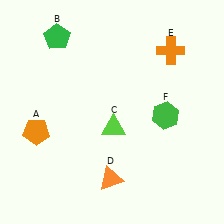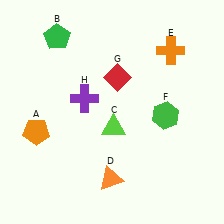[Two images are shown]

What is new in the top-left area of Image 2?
A purple cross (H) was added in the top-left area of Image 2.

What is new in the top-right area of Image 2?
A red diamond (G) was added in the top-right area of Image 2.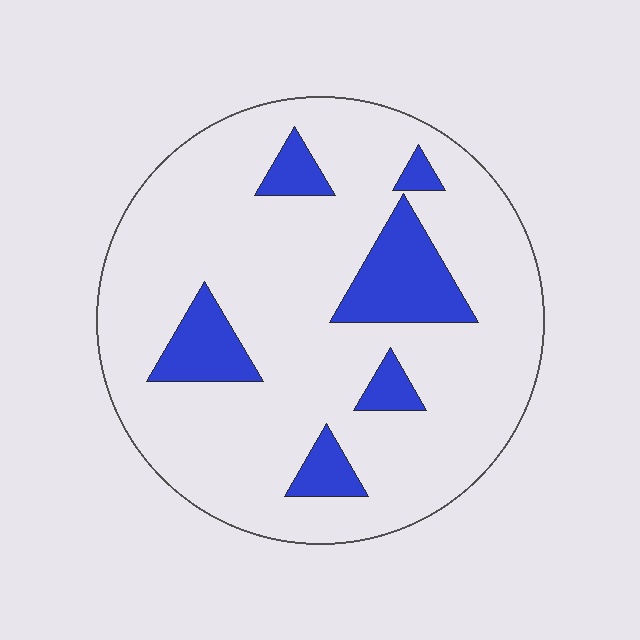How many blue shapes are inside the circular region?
6.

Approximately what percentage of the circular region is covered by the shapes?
Approximately 15%.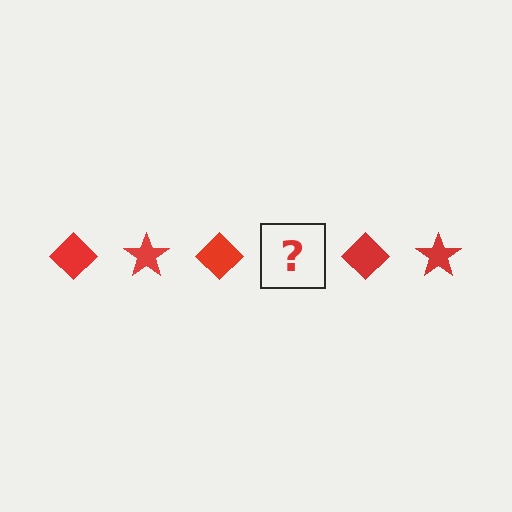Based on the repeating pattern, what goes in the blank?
The blank should be a red star.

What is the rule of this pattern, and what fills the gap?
The rule is that the pattern cycles through diamond, star shapes in red. The gap should be filled with a red star.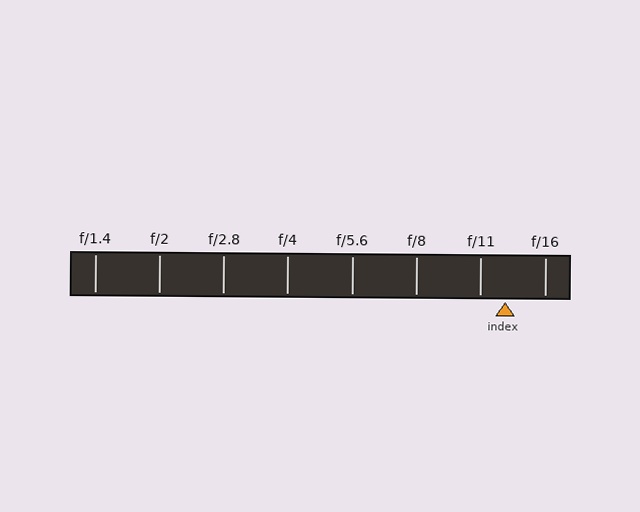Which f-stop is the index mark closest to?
The index mark is closest to f/11.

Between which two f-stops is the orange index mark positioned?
The index mark is between f/11 and f/16.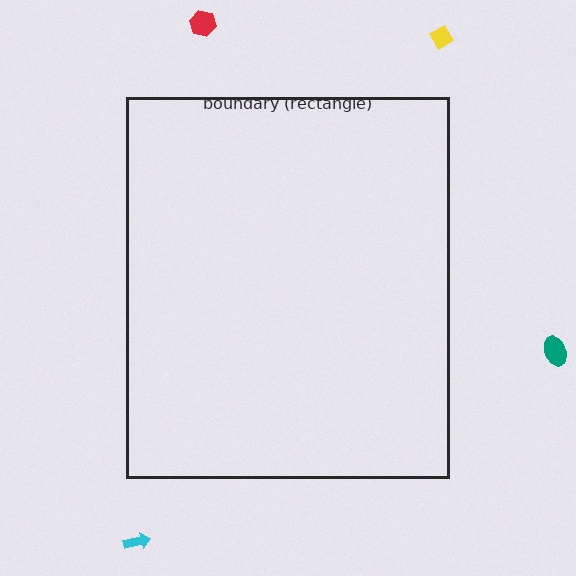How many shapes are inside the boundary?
0 inside, 4 outside.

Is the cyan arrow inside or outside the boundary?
Outside.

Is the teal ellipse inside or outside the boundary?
Outside.